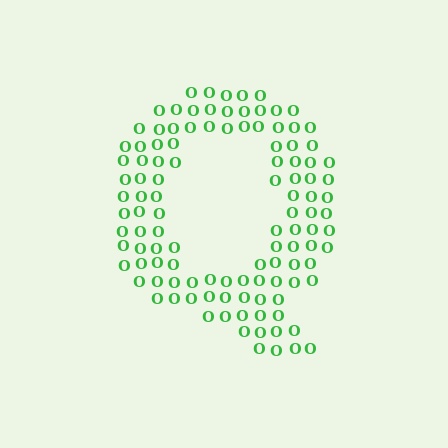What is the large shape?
The large shape is the letter Q.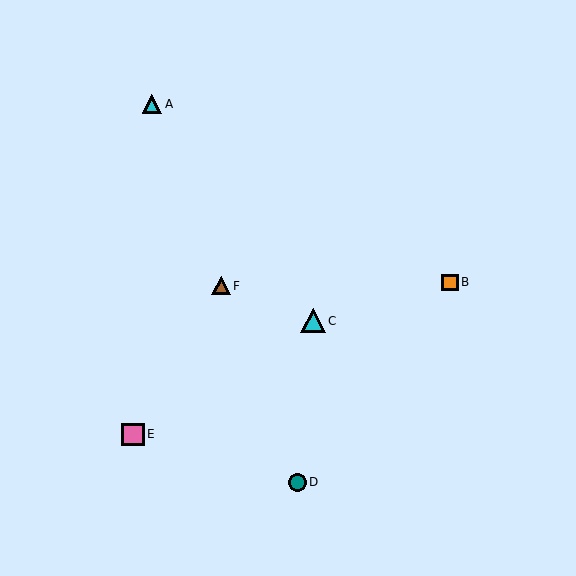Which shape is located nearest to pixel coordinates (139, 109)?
The cyan triangle (labeled A) at (152, 104) is nearest to that location.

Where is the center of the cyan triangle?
The center of the cyan triangle is at (313, 321).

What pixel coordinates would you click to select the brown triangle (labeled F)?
Click at (221, 286) to select the brown triangle F.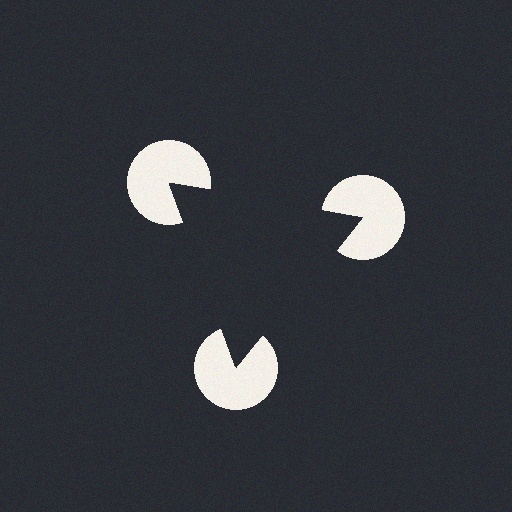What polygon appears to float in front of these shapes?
An illusory triangle — its edges are inferred from the aligned wedge cuts in the pac-man discs, not physically drawn.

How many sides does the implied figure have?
3 sides.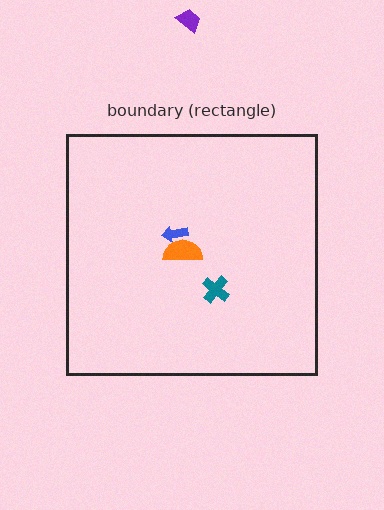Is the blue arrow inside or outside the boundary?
Inside.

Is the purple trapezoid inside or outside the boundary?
Outside.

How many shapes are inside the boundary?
3 inside, 1 outside.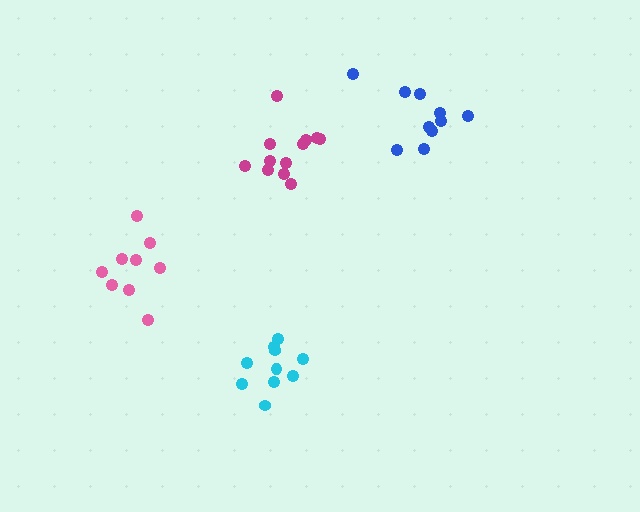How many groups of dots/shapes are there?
There are 4 groups.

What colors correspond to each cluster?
The clusters are colored: pink, magenta, blue, cyan.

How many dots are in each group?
Group 1: 9 dots, Group 2: 12 dots, Group 3: 10 dots, Group 4: 10 dots (41 total).